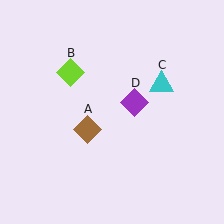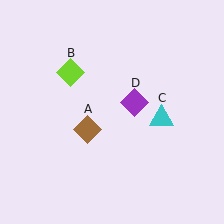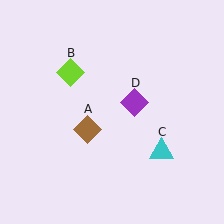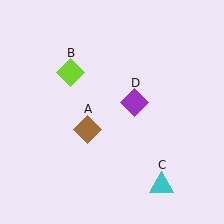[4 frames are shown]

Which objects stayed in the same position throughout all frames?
Brown diamond (object A) and lime diamond (object B) and purple diamond (object D) remained stationary.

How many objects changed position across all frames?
1 object changed position: cyan triangle (object C).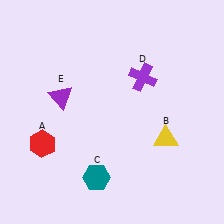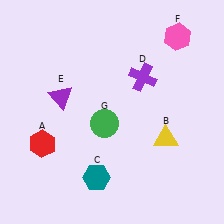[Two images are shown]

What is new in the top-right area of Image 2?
A pink hexagon (F) was added in the top-right area of Image 2.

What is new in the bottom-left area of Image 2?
A green circle (G) was added in the bottom-left area of Image 2.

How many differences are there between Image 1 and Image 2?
There are 2 differences between the two images.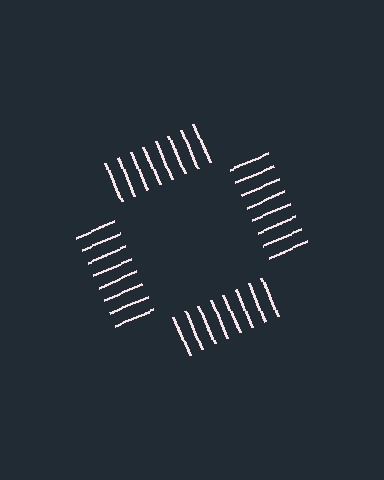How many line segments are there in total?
32 — 8 along each of the 4 edges.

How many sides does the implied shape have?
4 sides — the line-ends trace a square.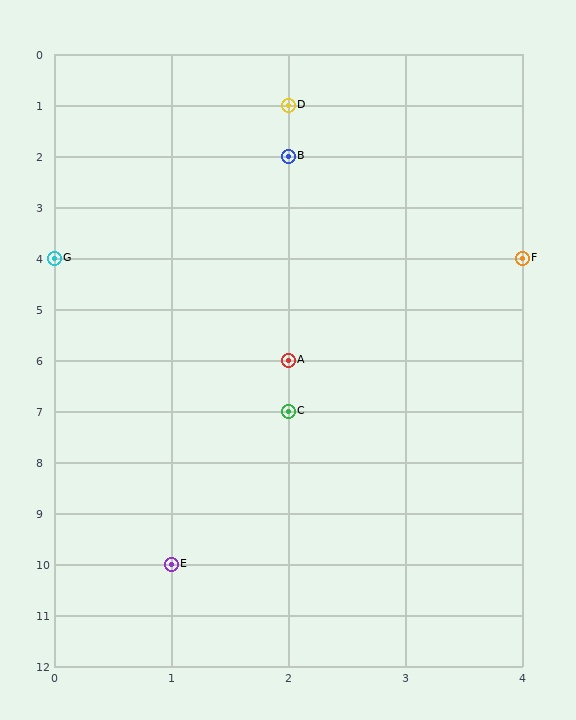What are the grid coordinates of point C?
Point C is at grid coordinates (2, 7).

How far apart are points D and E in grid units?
Points D and E are 1 column and 9 rows apart (about 9.1 grid units diagonally).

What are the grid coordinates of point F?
Point F is at grid coordinates (4, 4).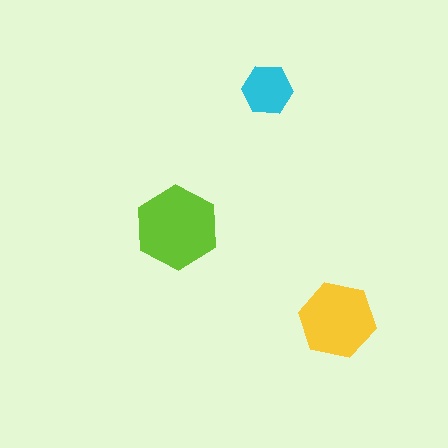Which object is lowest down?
The yellow hexagon is bottommost.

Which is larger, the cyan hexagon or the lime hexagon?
The lime one.